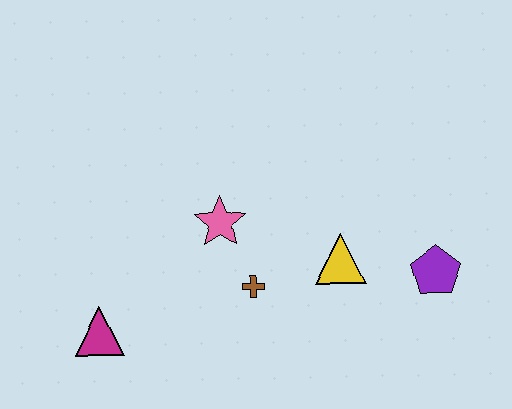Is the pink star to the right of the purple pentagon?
No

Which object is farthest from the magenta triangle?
The purple pentagon is farthest from the magenta triangle.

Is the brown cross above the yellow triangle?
No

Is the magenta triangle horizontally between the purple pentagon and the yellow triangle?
No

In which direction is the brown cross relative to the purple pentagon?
The brown cross is to the left of the purple pentagon.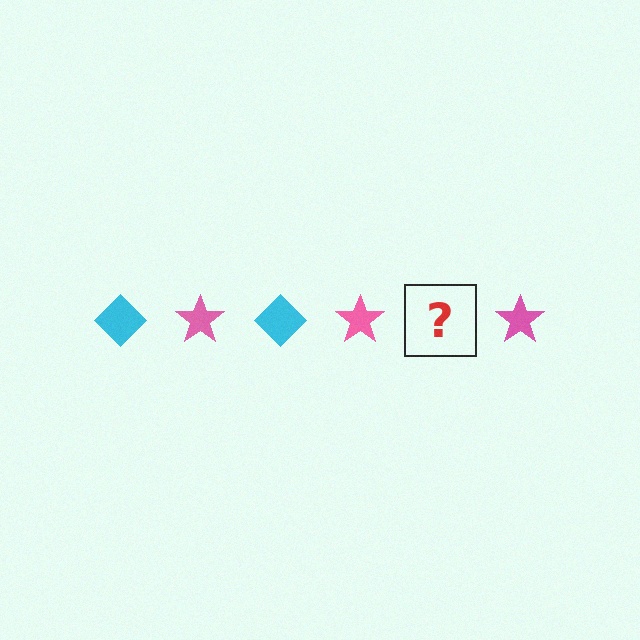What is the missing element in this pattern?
The missing element is a cyan diamond.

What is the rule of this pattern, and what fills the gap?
The rule is that the pattern alternates between cyan diamond and pink star. The gap should be filled with a cyan diamond.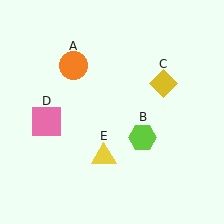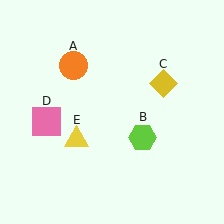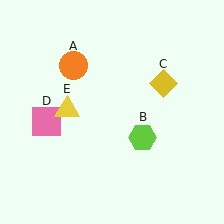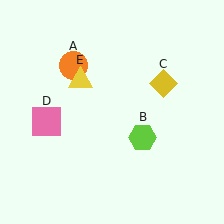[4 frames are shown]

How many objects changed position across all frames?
1 object changed position: yellow triangle (object E).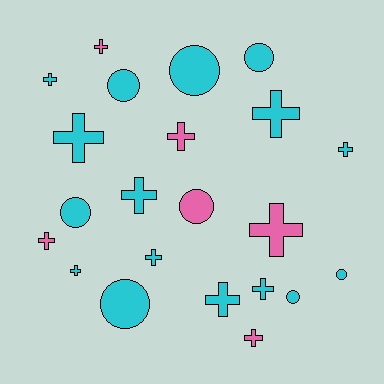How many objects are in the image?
There are 22 objects.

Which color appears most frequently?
Cyan, with 16 objects.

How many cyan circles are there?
There are 7 cyan circles.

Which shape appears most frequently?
Cross, with 14 objects.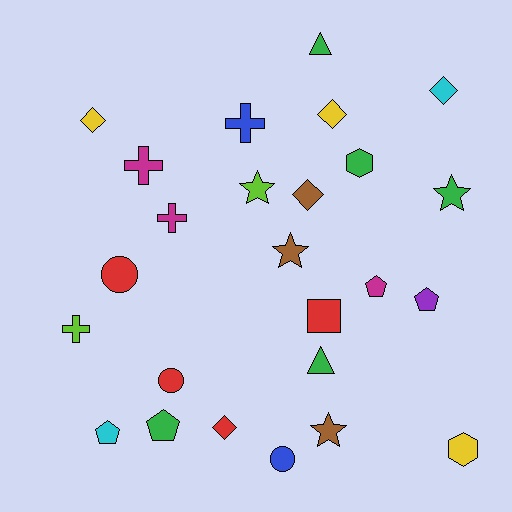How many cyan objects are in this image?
There are 2 cyan objects.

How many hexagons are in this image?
There are 2 hexagons.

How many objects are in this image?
There are 25 objects.